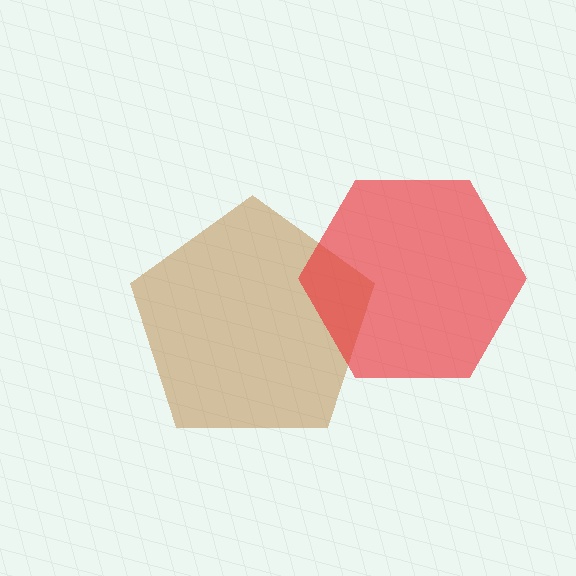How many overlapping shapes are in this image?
There are 2 overlapping shapes in the image.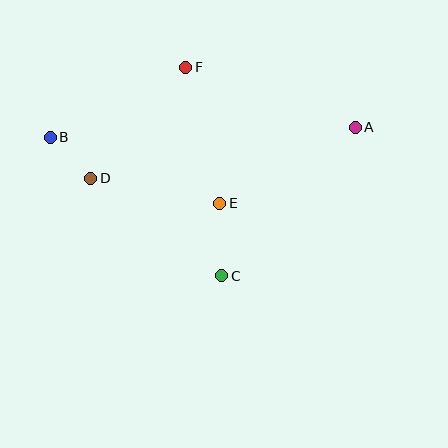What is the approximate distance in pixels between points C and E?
The distance between C and E is approximately 72 pixels.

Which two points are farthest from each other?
Points A and B are farthest from each other.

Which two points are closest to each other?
Points B and D are closest to each other.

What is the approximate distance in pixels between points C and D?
The distance between C and D is approximately 163 pixels.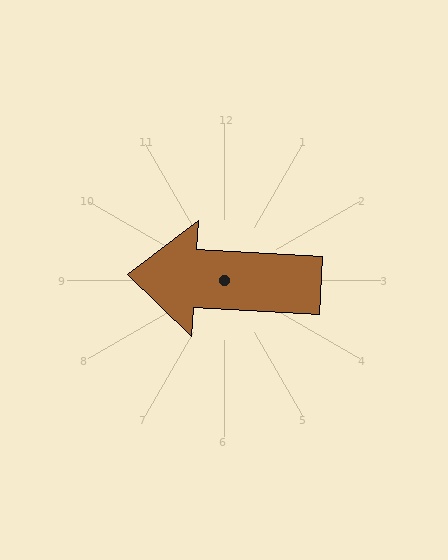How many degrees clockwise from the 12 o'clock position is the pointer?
Approximately 273 degrees.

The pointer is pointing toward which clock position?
Roughly 9 o'clock.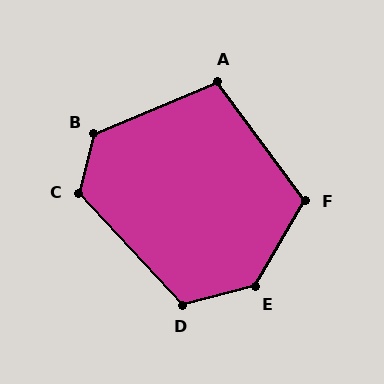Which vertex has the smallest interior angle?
A, at approximately 103 degrees.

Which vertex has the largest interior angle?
E, at approximately 135 degrees.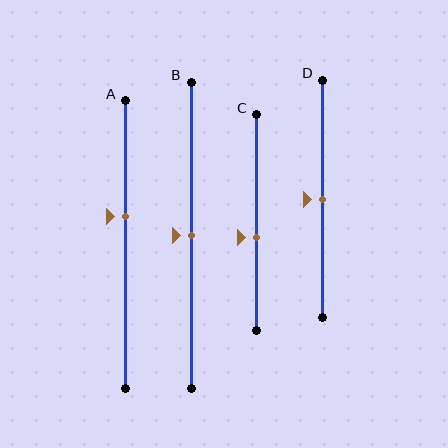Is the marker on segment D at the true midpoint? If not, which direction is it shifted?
Yes, the marker on segment D is at the true midpoint.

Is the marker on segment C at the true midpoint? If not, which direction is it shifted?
No, the marker on segment C is shifted downward by about 7% of the segment length.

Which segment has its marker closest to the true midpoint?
Segment B has its marker closest to the true midpoint.